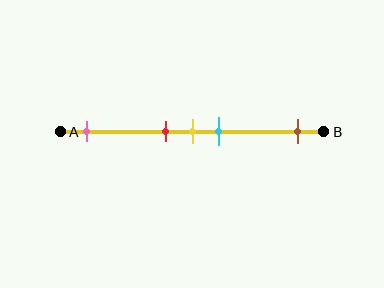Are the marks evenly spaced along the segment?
No, the marks are not evenly spaced.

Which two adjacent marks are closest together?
The red and yellow marks are the closest adjacent pair.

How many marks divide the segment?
There are 5 marks dividing the segment.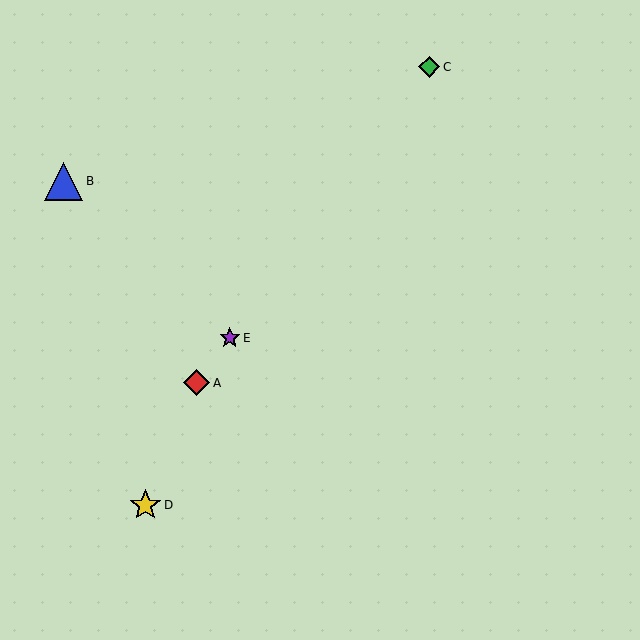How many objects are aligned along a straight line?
3 objects (A, C, E) are aligned along a straight line.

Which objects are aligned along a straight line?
Objects A, C, E are aligned along a straight line.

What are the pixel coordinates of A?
Object A is at (197, 383).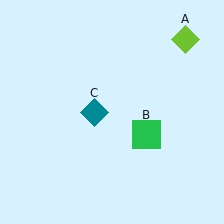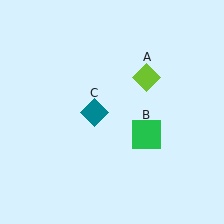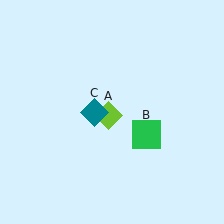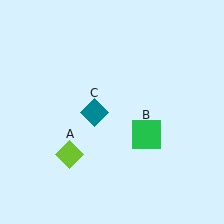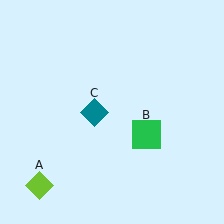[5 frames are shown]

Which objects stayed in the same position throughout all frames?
Green square (object B) and teal diamond (object C) remained stationary.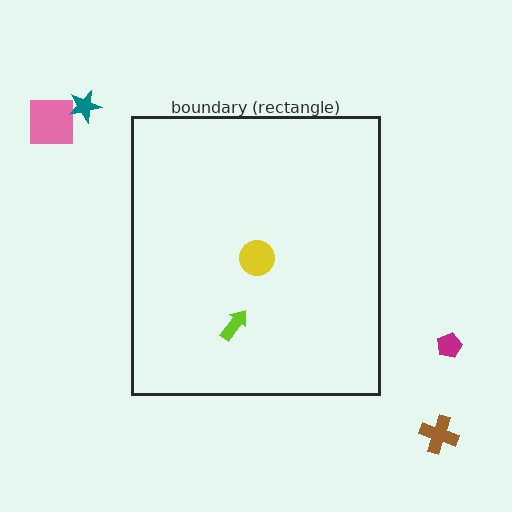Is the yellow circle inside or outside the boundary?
Inside.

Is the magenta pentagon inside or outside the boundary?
Outside.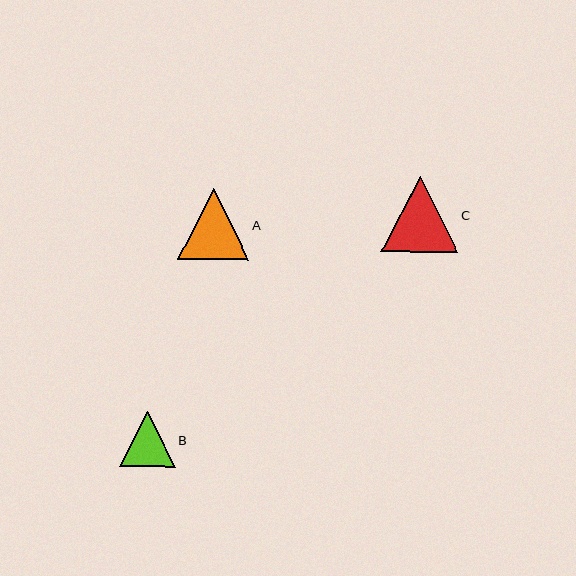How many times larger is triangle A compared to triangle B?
Triangle A is approximately 1.3 times the size of triangle B.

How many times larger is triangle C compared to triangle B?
Triangle C is approximately 1.4 times the size of triangle B.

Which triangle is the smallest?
Triangle B is the smallest with a size of approximately 55 pixels.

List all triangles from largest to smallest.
From largest to smallest: C, A, B.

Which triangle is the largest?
Triangle C is the largest with a size of approximately 76 pixels.